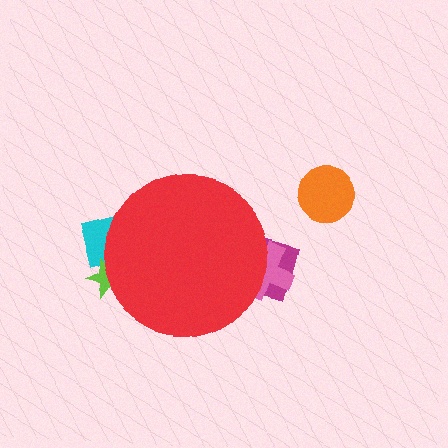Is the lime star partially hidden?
Yes, the lime star is partially hidden behind the red circle.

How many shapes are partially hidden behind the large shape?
4 shapes are partially hidden.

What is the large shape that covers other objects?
A red circle.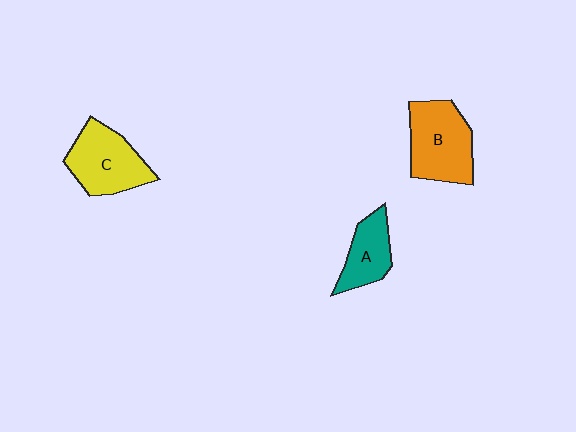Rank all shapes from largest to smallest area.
From largest to smallest: B (orange), C (yellow), A (teal).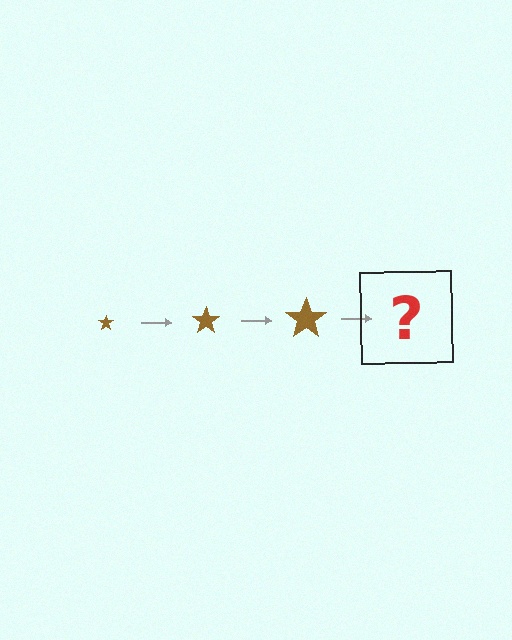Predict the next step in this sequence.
The next step is a brown star, larger than the previous one.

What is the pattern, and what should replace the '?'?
The pattern is that the star gets progressively larger each step. The '?' should be a brown star, larger than the previous one.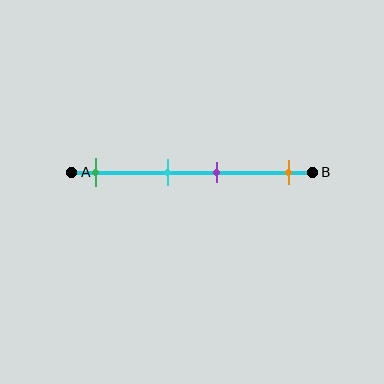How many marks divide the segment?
There are 4 marks dividing the segment.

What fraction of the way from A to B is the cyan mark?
The cyan mark is approximately 40% (0.4) of the way from A to B.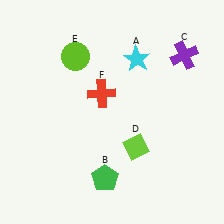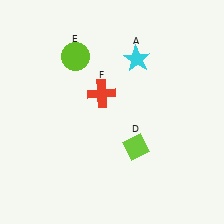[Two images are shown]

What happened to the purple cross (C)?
The purple cross (C) was removed in Image 2. It was in the top-right area of Image 1.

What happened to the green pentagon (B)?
The green pentagon (B) was removed in Image 2. It was in the bottom-left area of Image 1.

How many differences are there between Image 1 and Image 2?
There are 2 differences between the two images.